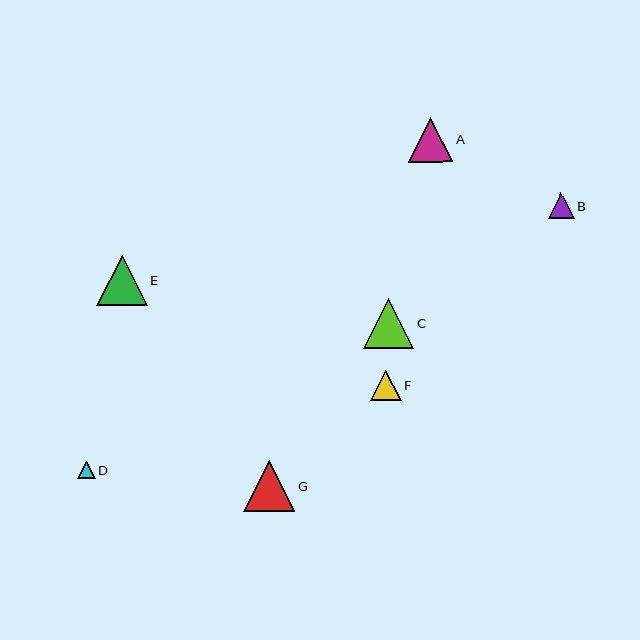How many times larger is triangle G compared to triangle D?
Triangle G is approximately 2.9 times the size of triangle D.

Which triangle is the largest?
Triangle G is the largest with a size of approximately 51 pixels.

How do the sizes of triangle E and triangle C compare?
Triangle E and triangle C are approximately the same size.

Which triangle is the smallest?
Triangle D is the smallest with a size of approximately 18 pixels.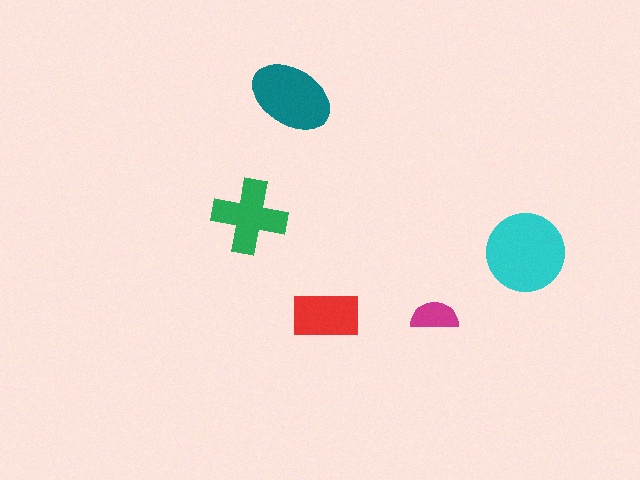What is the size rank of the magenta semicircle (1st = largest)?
5th.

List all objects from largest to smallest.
The cyan circle, the teal ellipse, the green cross, the red rectangle, the magenta semicircle.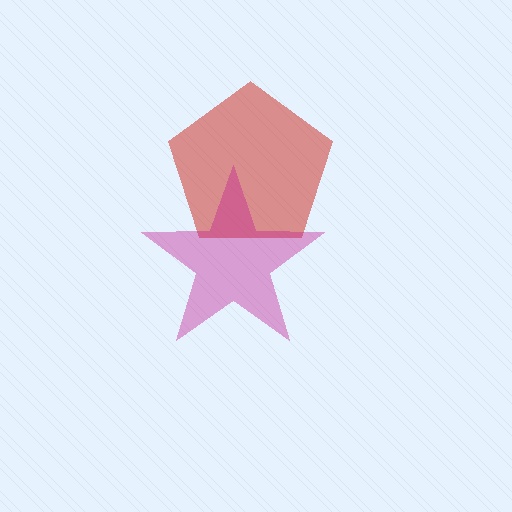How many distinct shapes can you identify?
There are 2 distinct shapes: a red pentagon, a magenta star.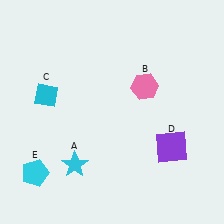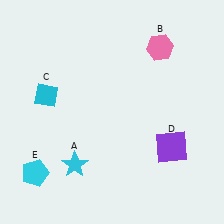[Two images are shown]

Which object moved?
The pink hexagon (B) moved up.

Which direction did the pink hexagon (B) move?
The pink hexagon (B) moved up.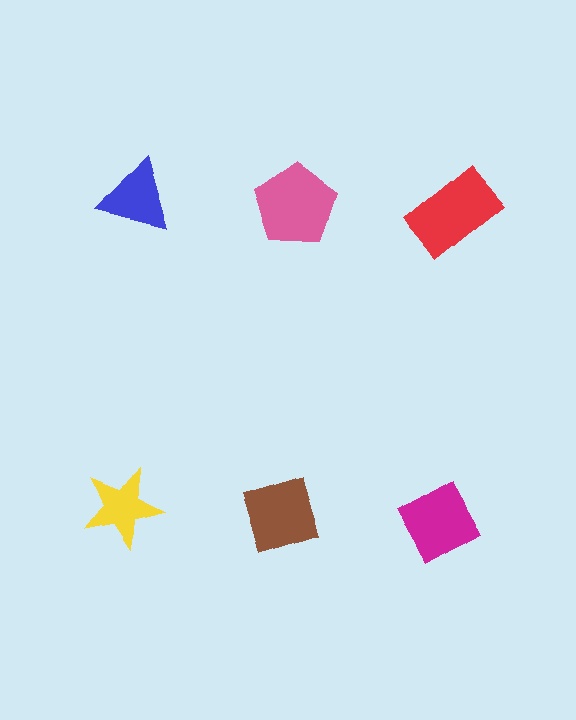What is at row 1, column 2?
A pink pentagon.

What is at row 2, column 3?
A magenta diamond.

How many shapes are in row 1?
3 shapes.